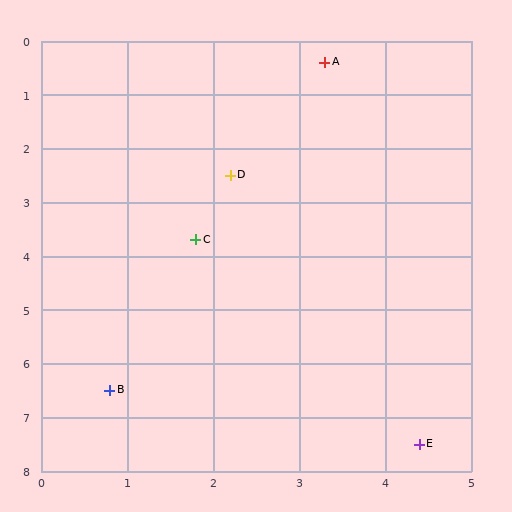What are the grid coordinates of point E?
Point E is at approximately (4.4, 7.5).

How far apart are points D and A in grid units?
Points D and A are about 2.4 grid units apart.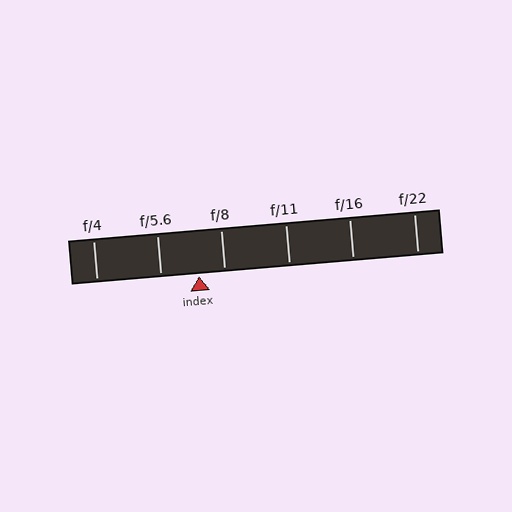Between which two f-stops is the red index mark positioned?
The index mark is between f/5.6 and f/8.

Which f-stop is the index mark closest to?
The index mark is closest to f/8.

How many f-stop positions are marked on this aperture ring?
There are 6 f-stop positions marked.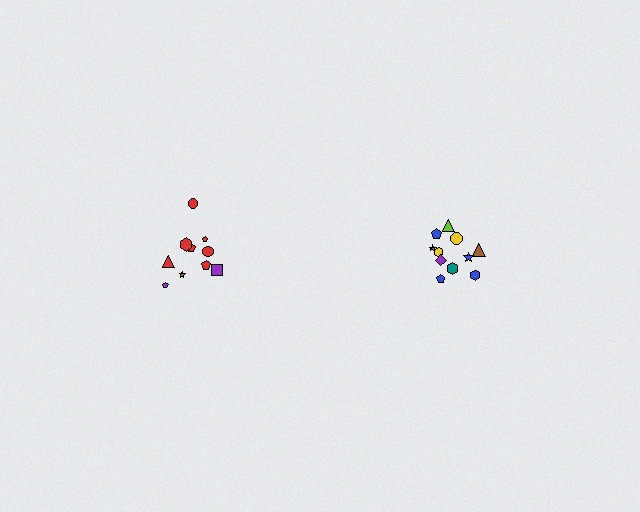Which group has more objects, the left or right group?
The right group.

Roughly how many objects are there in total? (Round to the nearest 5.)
Roughly 20 objects in total.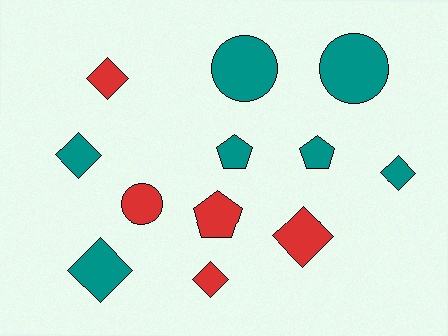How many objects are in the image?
There are 12 objects.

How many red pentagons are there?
There is 1 red pentagon.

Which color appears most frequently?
Teal, with 7 objects.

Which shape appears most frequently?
Diamond, with 6 objects.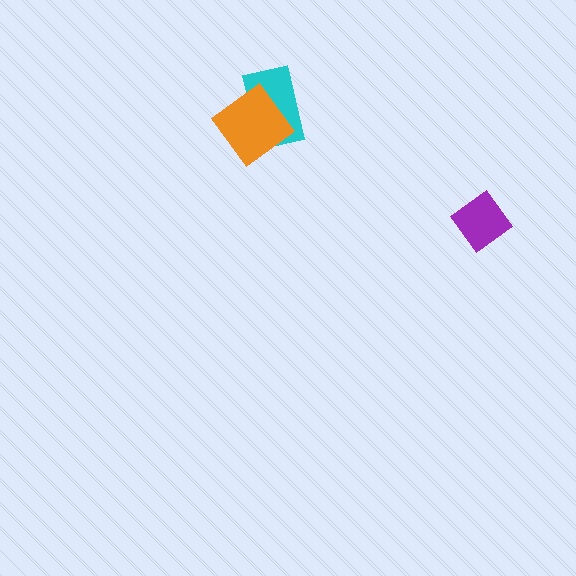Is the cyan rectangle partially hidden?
Yes, it is partially covered by another shape.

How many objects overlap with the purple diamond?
0 objects overlap with the purple diamond.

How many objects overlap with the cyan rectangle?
1 object overlaps with the cyan rectangle.